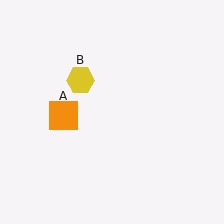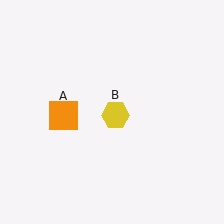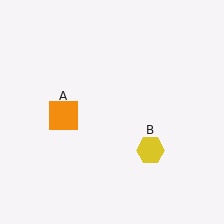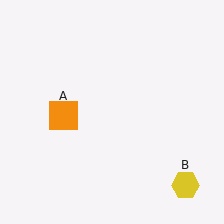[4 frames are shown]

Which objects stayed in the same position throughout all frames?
Orange square (object A) remained stationary.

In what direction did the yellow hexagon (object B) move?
The yellow hexagon (object B) moved down and to the right.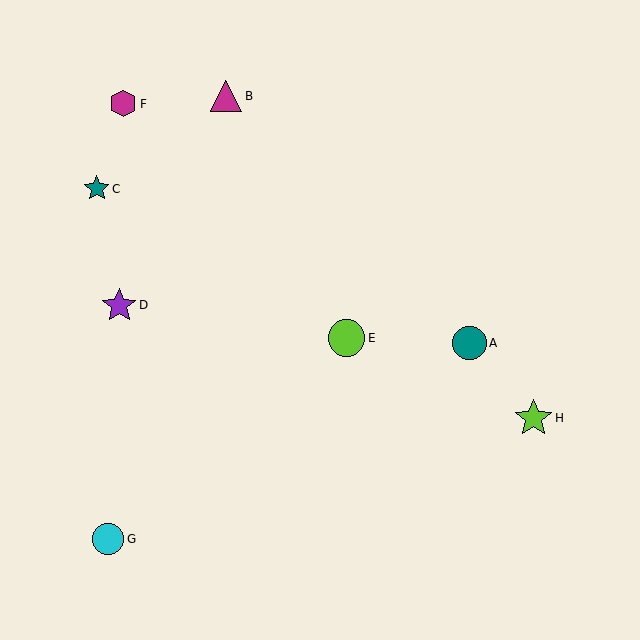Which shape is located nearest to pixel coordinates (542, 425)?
The lime star (labeled H) at (533, 418) is nearest to that location.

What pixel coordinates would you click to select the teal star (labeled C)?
Click at (97, 189) to select the teal star C.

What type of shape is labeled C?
Shape C is a teal star.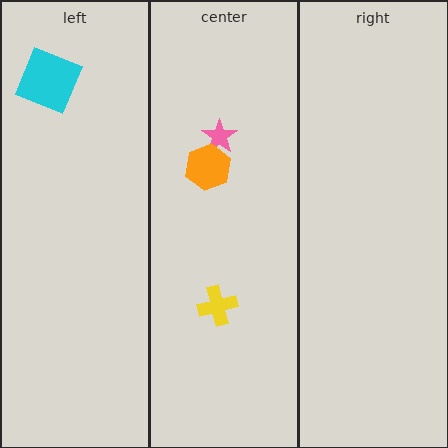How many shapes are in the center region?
3.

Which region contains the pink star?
The center region.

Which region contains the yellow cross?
The center region.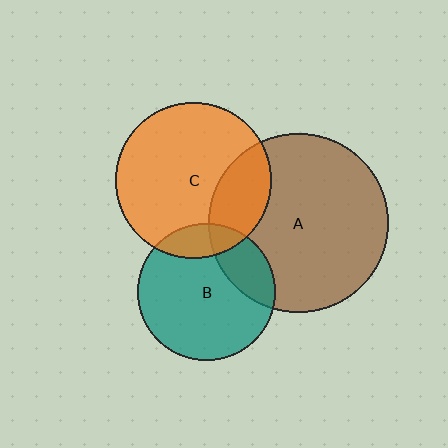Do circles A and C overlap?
Yes.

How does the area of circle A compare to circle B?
Approximately 1.7 times.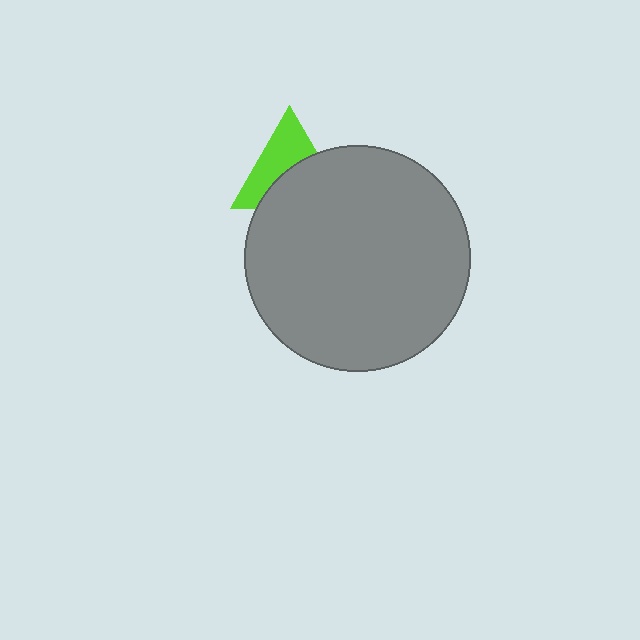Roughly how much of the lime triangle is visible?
About half of it is visible (roughly 50%).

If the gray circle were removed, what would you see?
You would see the complete lime triangle.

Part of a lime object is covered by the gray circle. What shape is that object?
It is a triangle.